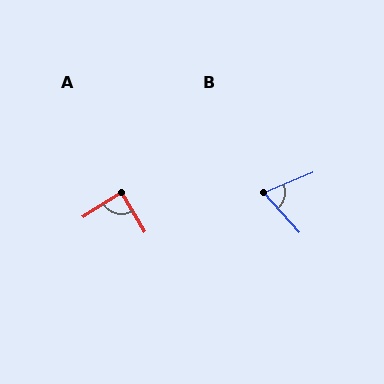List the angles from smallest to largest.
B (70°), A (89°).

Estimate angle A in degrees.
Approximately 89 degrees.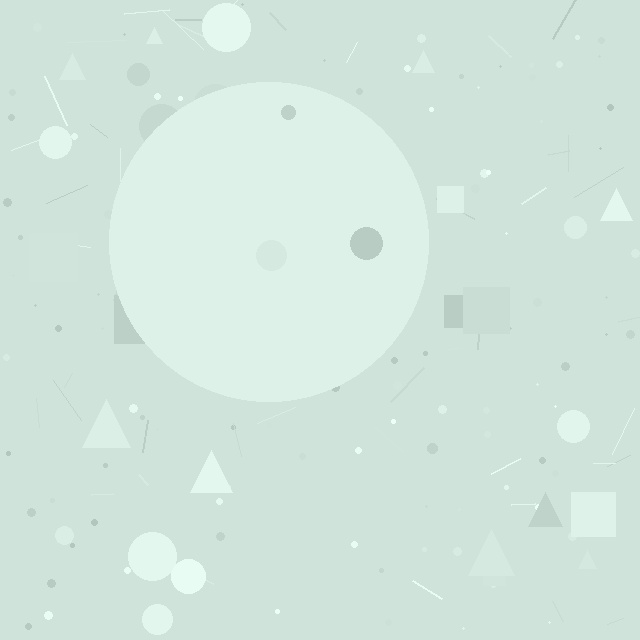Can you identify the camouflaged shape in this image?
The camouflaged shape is a circle.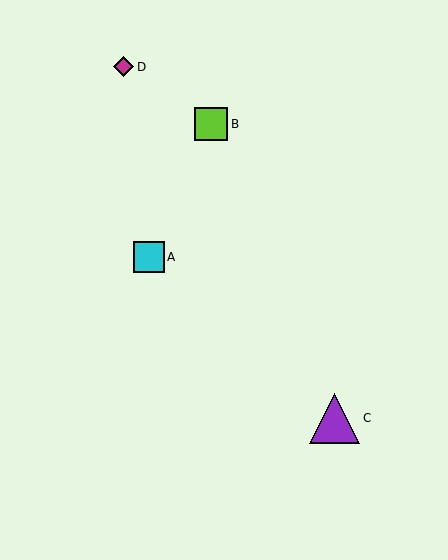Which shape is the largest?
The purple triangle (labeled C) is the largest.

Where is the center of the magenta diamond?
The center of the magenta diamond is at (124, 67).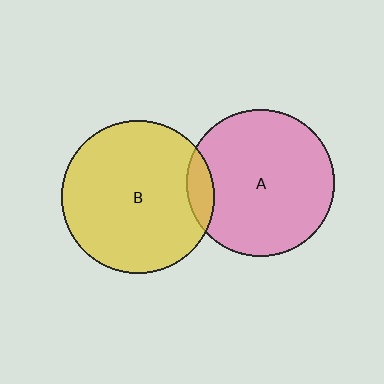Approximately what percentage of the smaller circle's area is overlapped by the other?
Approximately 10%.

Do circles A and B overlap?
Yes.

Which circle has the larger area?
Circle B (yellow).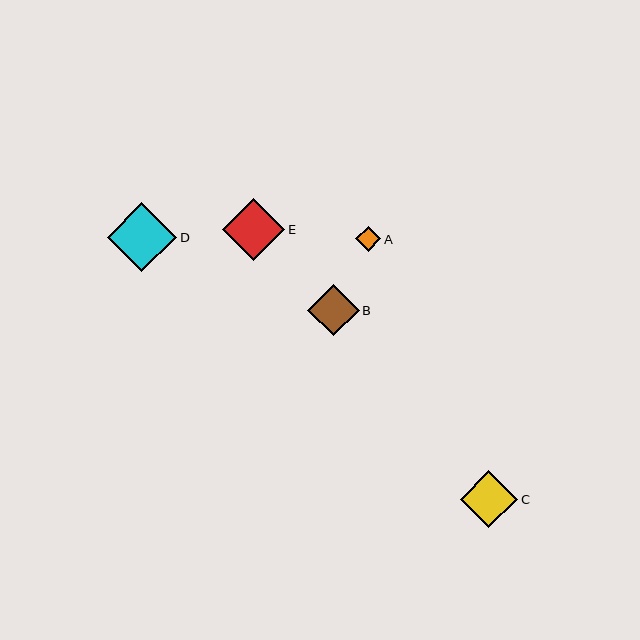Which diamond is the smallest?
Diamond A is the smallest with a size of approximately 25 pixels.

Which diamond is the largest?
Diamond D is the largest with a size of approximately 69 pixels.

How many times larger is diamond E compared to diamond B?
Diamond E is approximately 1.2 times the size of diamond B.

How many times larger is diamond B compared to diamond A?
Diamond B is approximately 2.0 times the size of diamond A.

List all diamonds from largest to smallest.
From largest to smallest: D, E, C, B, A.